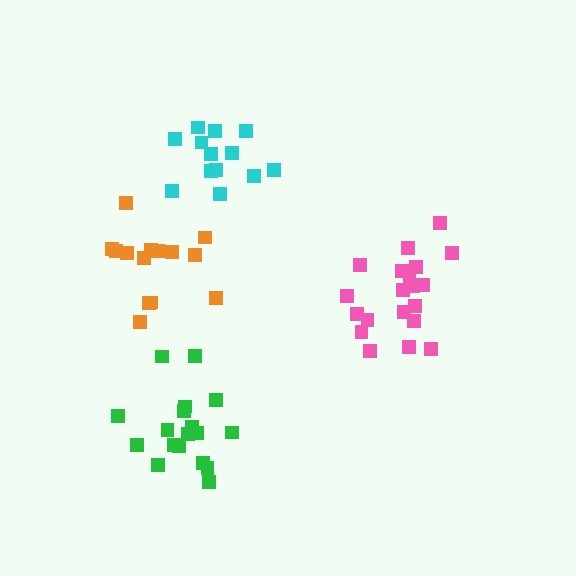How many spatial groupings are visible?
There are 4 spatial groupings.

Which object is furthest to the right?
The pink cluster is rightmost.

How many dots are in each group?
Group 1: 20 dots, Group 2: 14 dots, Group 3: 18 dots, Group 4: 14 dots (66 total).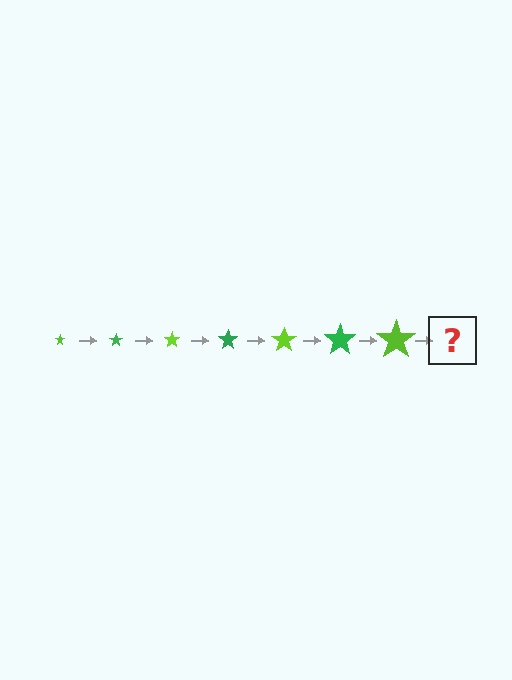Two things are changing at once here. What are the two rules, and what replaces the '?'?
The two rules are that the star grows larger each step and the color cycles through lime and green. The '?' should be a green star, larger than the previous one.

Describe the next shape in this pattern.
It should be a green star, larger than the previous one.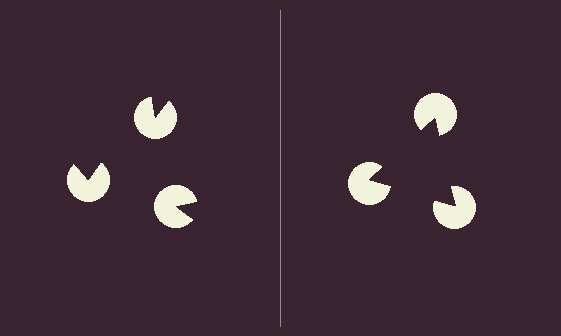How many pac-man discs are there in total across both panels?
6 — 3 on each side.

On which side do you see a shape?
An illusory triangle appears on the right side. On the left side the wedge cuts are rotated, so no coherent shape forms.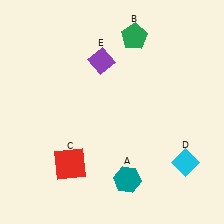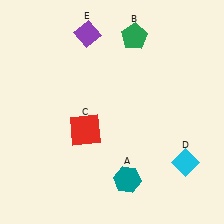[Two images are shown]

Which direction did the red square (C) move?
The red square (C) moved up.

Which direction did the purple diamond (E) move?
The purple diamond (E) moved up.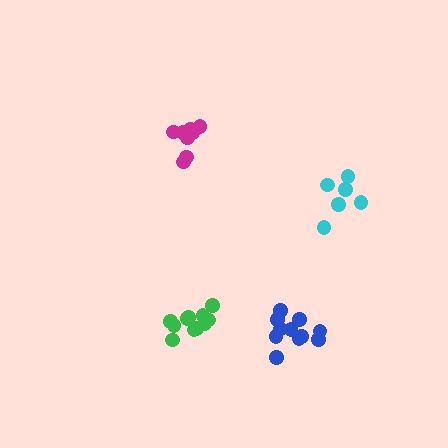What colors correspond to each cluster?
The clusters are colored: green, blue, magenta, cyan.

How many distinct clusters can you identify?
There are 4 distinct clusters.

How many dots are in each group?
Group 1: 11 dots, Group 2: 11 dots, Group 3: 9 dots, Group 4: 6 dots (37 total).